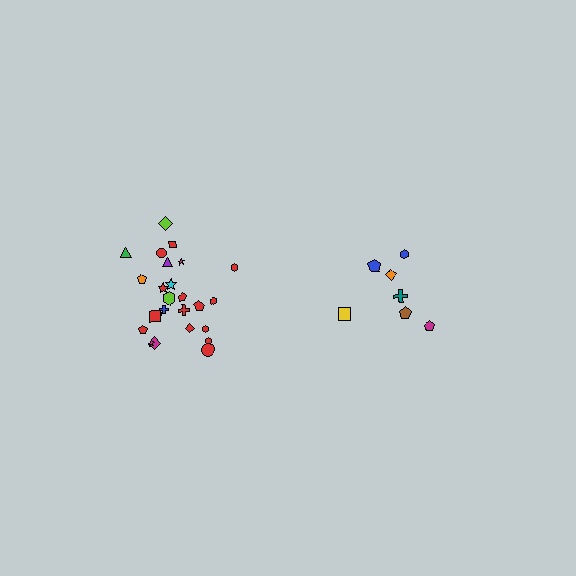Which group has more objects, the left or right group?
The left group.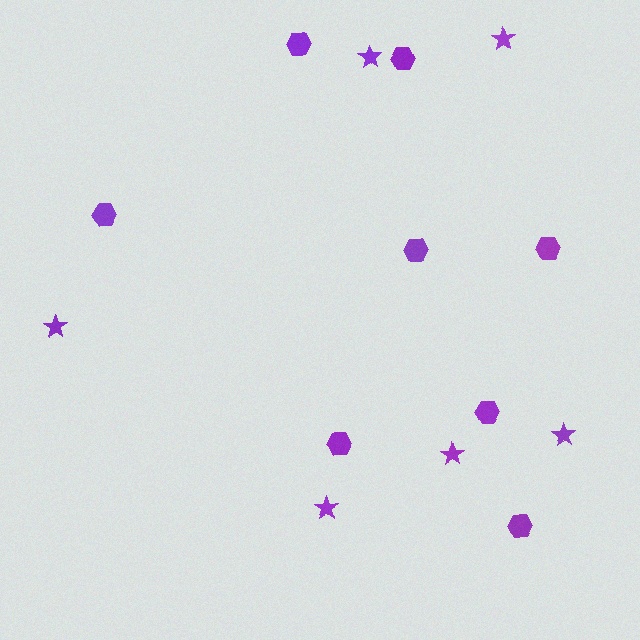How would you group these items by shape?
There are 2 groups: one group of stars (6) and one group of hexagons (8).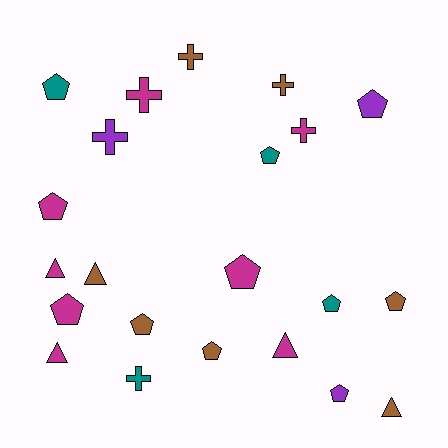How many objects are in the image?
There are 22 objects.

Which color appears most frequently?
Magenta, with 8 objects.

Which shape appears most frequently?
Pentagon, with 11 objects.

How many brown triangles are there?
There are 2 brown triangles.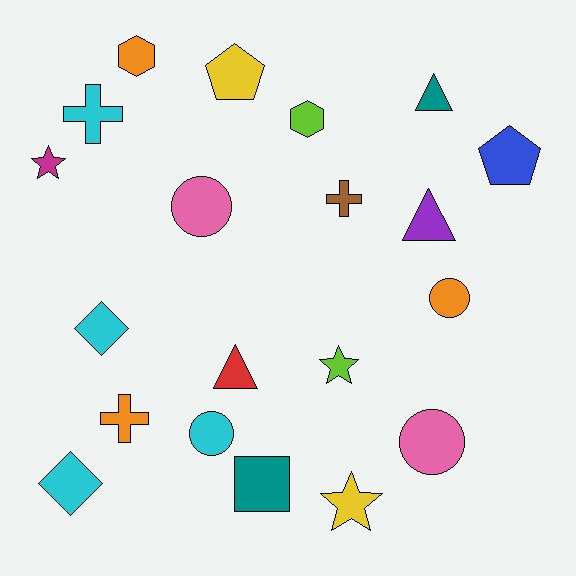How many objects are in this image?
There are 20 objects.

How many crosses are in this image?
There are 3 crosses.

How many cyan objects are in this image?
There are 4 cyan objects.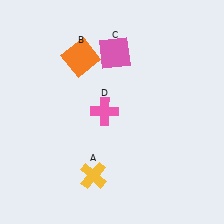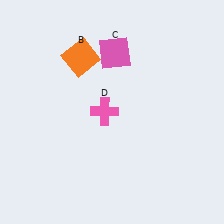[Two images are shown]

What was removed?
The yellow cross (A) was removed in Image 2.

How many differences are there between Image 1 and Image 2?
There is 1 difference between the two images.